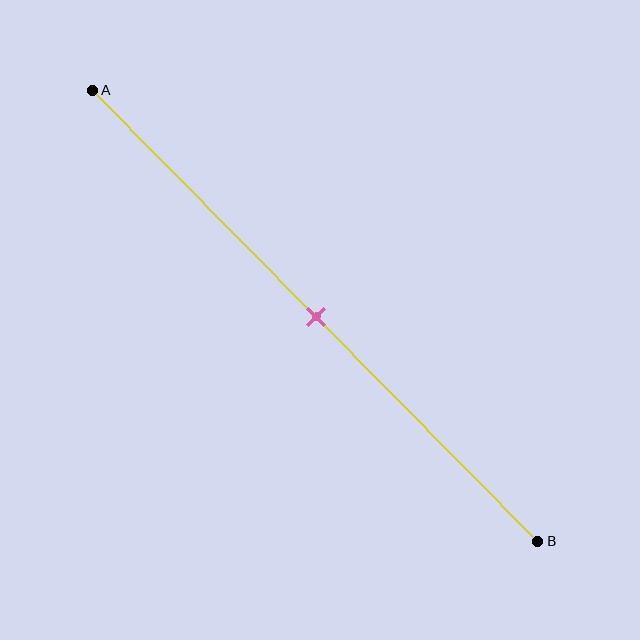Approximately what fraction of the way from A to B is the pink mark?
The pink mark is approximately 50% of the way from A to B.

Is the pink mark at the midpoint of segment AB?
Yes, the mark is approximately at the midpoint.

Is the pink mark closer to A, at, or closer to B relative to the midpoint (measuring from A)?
The pink mark is approximately at the midpoint of segment AB.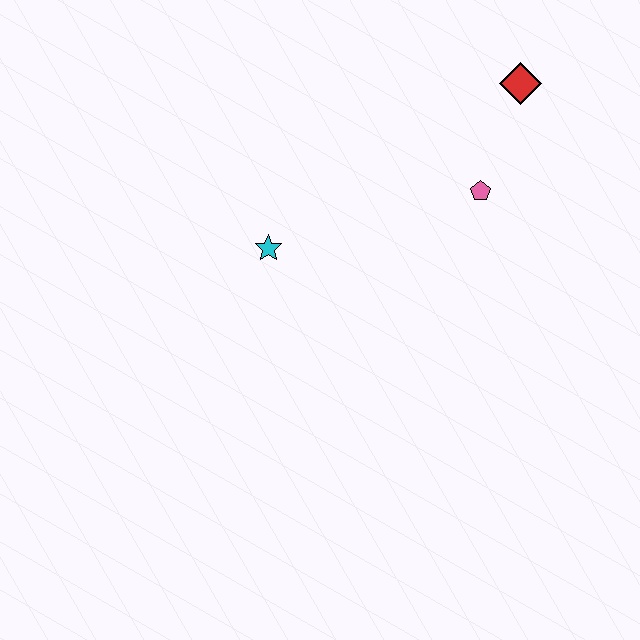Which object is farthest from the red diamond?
The cyan star is farthest from the red diamond.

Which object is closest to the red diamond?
The pink pentagon is closest to the red diamond.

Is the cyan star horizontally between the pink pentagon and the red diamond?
No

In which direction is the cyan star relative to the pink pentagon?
The cyan star is to the left of the pink pentagon.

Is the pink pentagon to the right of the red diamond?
No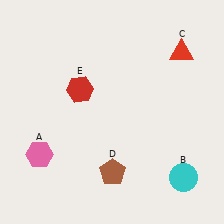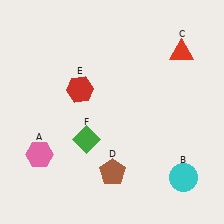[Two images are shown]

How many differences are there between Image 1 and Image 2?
There is 1 difference between the two images.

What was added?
A green diamond (F) was added in Image 2.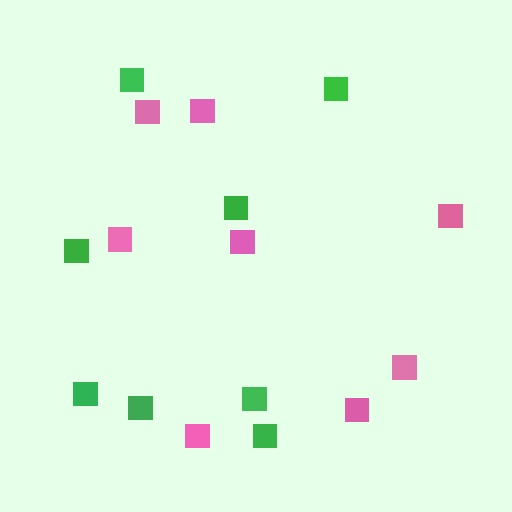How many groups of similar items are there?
There are 2 groups: one group of pink squares (8) and one group of green squares (8).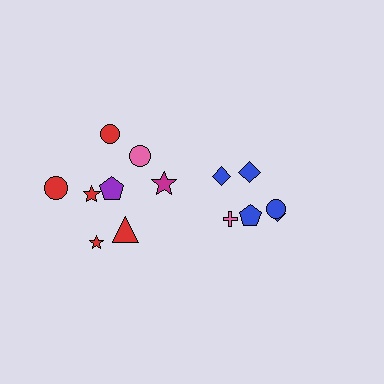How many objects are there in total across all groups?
There are 14 objects.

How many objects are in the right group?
There are 6 objects.